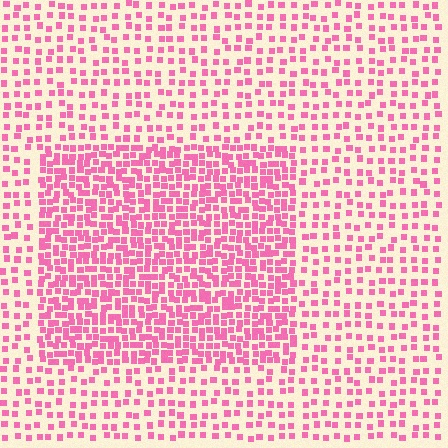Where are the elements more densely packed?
The elements are more densely packed inside the rectangle boundary.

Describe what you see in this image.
The image contains small pink elements arranged at two different densities. A rectangle-shaped region is visible where the elements are more densely packed than the surrounding area.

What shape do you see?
I see a rectangle.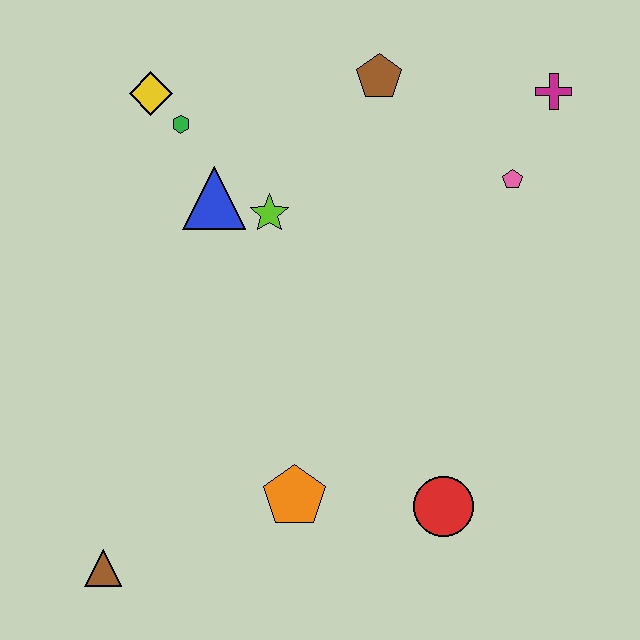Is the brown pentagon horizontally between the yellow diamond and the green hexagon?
No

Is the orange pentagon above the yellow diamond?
No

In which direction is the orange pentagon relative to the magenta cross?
The orange pentagon is below the magenta cross.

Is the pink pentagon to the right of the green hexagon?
Yes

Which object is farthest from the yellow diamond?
The red circle is farthest from the yellow diamond.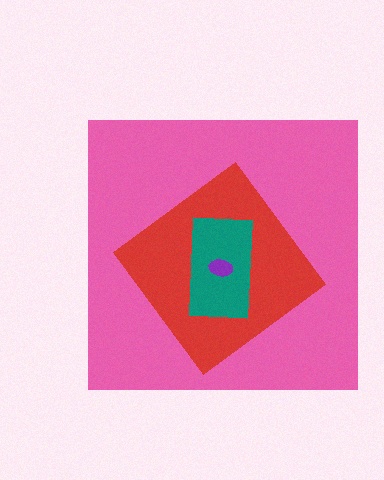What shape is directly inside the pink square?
The red diamond.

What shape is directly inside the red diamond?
The teal rectangle.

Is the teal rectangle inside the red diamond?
Yes.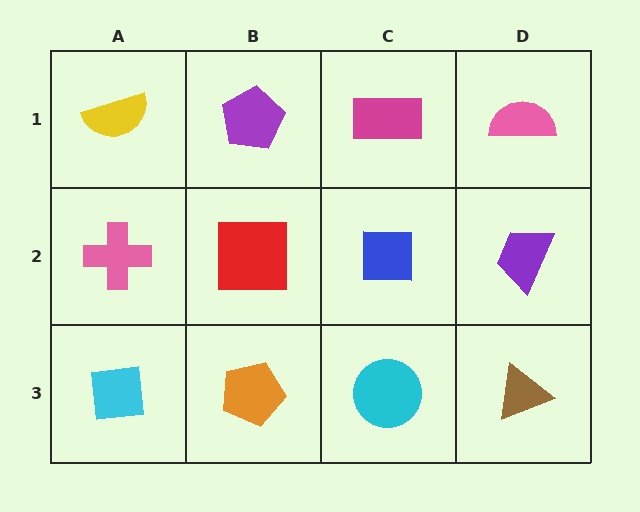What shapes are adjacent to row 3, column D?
A purple trapezoid (row 2, column D), a cyan circle (row 3, column C).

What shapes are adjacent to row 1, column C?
A blue square (row 2, column C), a purple pentagon (row 1, column B), a pink semicircle (row 1, column D).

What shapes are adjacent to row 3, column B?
A red square (row 2, column B), a cyan square (row 3, column A), a cyan circle (row 3, column C).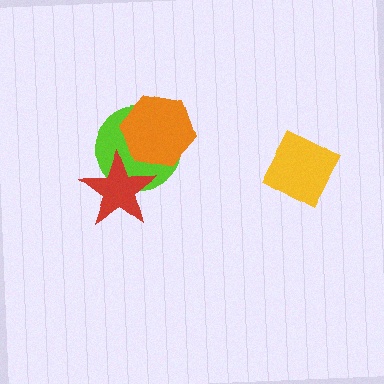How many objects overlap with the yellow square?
0 objects overlap with the yellow square.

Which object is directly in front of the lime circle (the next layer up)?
The red star is directly in front of the lime circle.